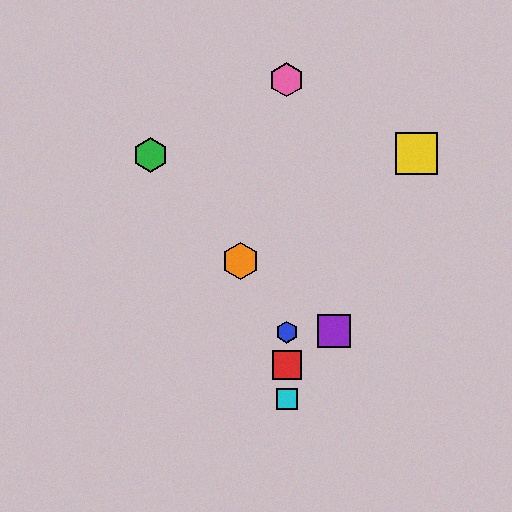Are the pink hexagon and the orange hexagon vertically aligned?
No, the pink hexagon is at x≈287 and the orange hexagon is at x≈240.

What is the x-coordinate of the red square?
The red square is at x≈287.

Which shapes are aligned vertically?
The red square, the blue hexagon, the cyan square, the pink hexagon are aligned vertically.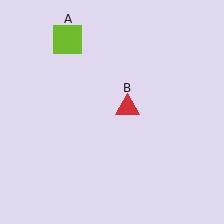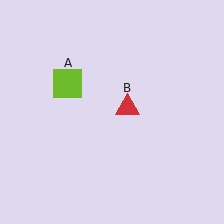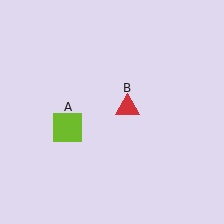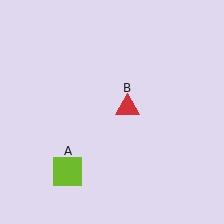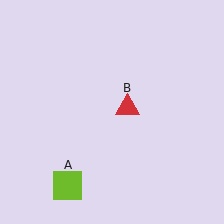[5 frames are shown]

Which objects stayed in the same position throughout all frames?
Red triangle (object B) remained stationary.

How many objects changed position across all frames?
1 object changed position: lime square (object A).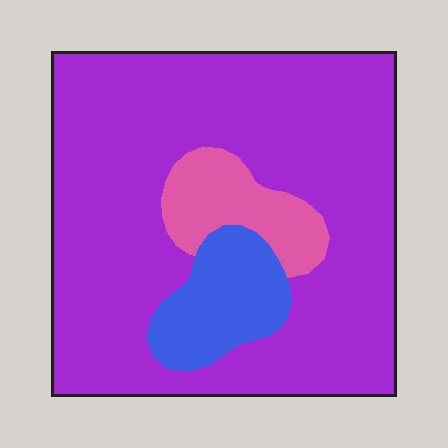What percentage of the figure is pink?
Pink takes up about one tenth (1/10) of the figure.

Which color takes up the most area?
Purple, at roughly 80%.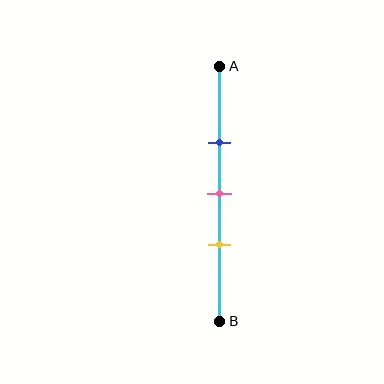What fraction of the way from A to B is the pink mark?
The pink mark is approximately 50% (0.5) of the way from A to B.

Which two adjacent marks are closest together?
The pink and yellow marks are the closest adjacent pair.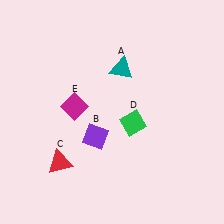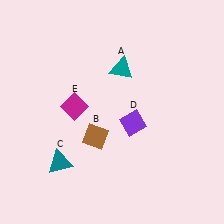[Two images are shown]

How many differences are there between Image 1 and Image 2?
There are 3 differences between the two images.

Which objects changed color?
B changed from purple to brown. C changed from red to teal. D changed from green to purple.